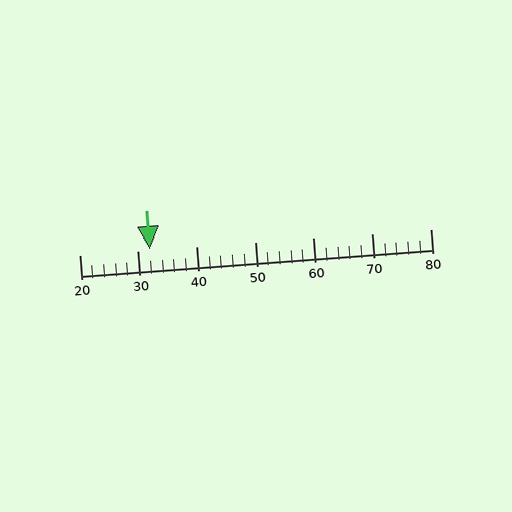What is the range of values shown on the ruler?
The ruler shows values from 20 to 80.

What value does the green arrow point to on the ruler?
The green arrow points to approximately 32.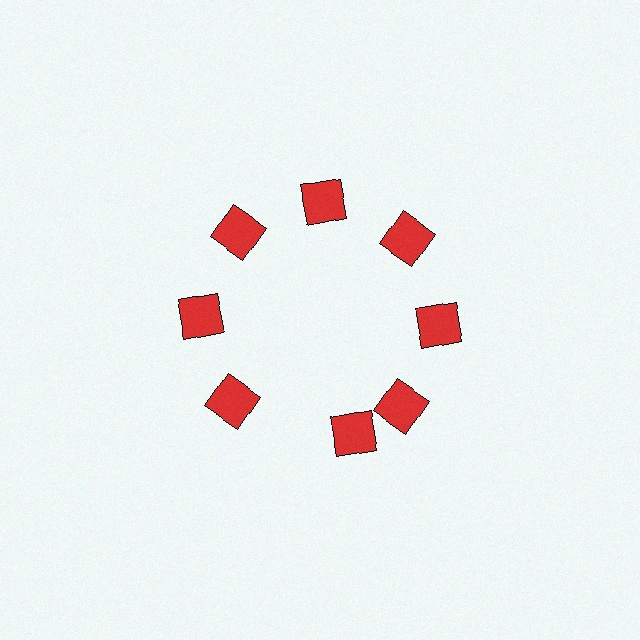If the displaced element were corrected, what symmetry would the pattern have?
It would have 8-fold rotational symmetry — the pattern would map onto itself every 45 degrees.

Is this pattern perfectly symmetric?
No. The 8 red squares are arranged in a ring, but one element near the 6 o'clock position is rotated out of alignment along the ring, breaking the 8-fold rotational symmetry.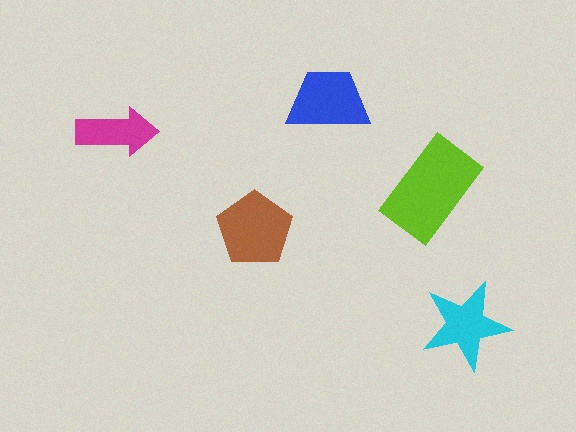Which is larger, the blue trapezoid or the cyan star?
The blue trapezoid.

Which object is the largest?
The lime rectangle.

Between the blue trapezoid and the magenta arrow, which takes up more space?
The blue trapezoid.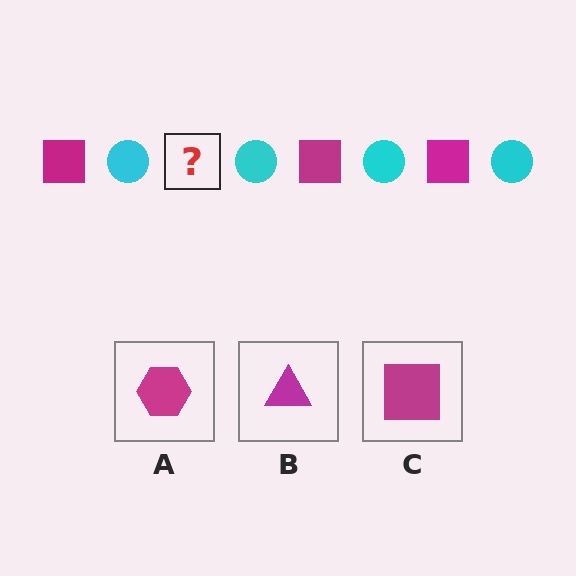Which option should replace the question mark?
Option C.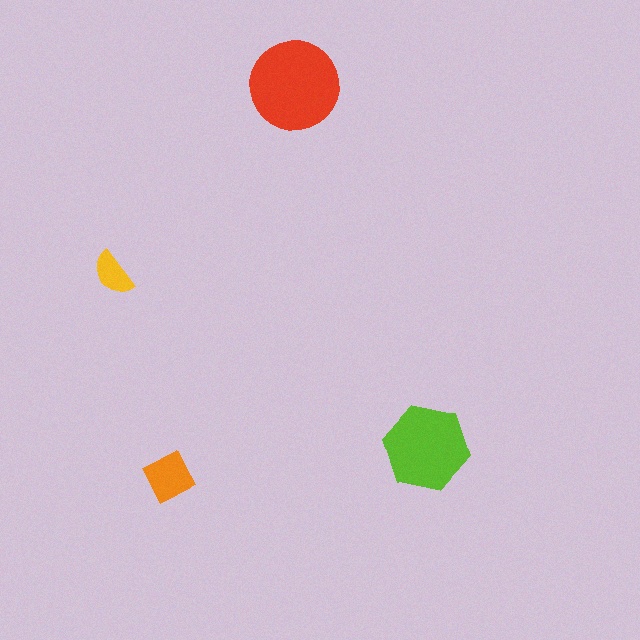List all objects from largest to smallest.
The red circle, the lime hexagon, the orange diamond, the yellow semicircle.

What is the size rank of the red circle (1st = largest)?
1st.